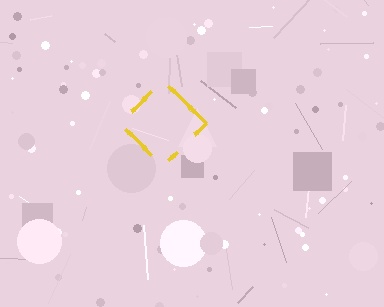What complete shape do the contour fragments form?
The contour fragments form a diamond.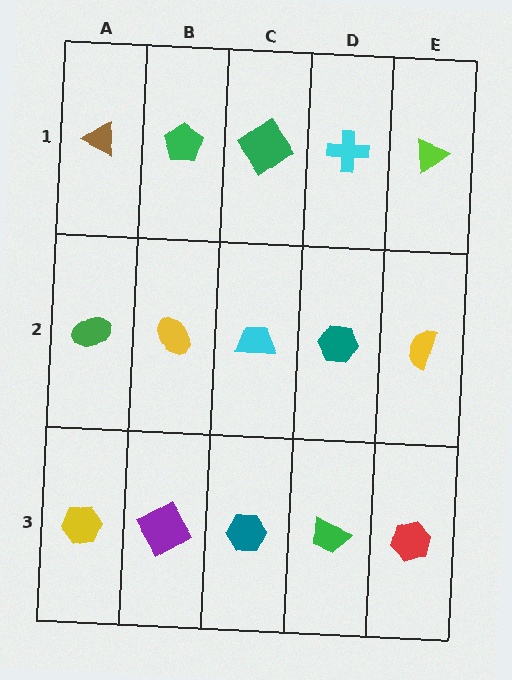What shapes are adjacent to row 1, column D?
A teal hexagon (row 2, column D), a green diamond (row 1, column C), a lime triangle (row 1, column E).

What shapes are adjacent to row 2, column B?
A green pentagon (row 1, column B), a purple diamond (row 3, column B), a green ellipse (row 2, column A), a cyan trapezoid (row 2, column C).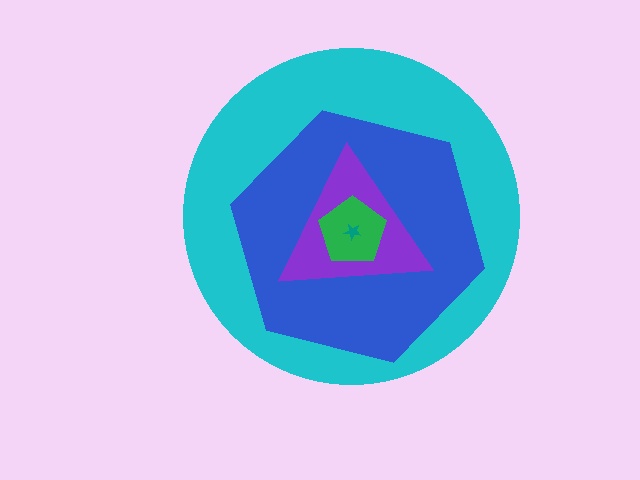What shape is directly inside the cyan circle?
The blue hexagon.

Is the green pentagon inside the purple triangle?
Yes.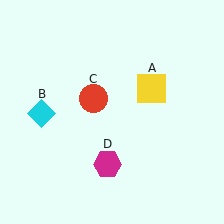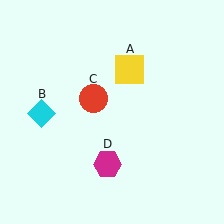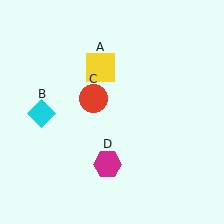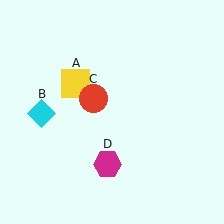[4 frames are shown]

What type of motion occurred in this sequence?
The yellow square (object A) rotated counterclockwise around the center of the scene.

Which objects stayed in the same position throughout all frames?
Cyan diamond (object B) and red circle (object C) and magenta hexagon (object D) remained stationary.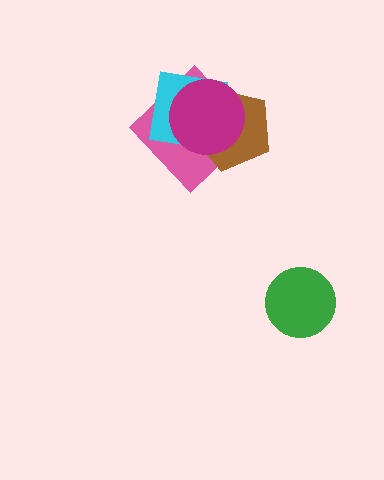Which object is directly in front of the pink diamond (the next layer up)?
The brown pentagon is directly in front of the pink diamond.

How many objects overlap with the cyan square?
3 objects overlap with the cyan square.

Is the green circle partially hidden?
No, no other shape covers it.